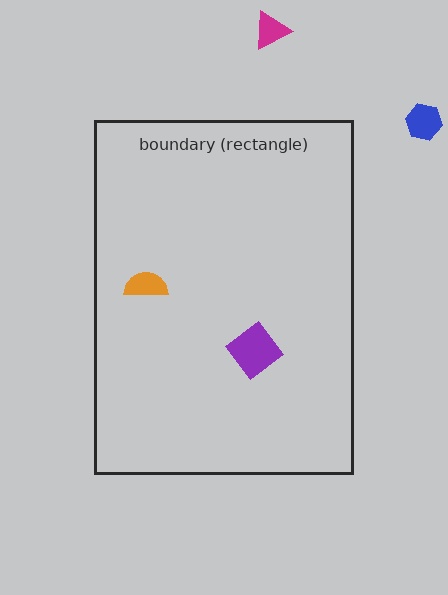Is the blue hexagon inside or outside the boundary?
Outside.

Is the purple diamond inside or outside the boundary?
Inside.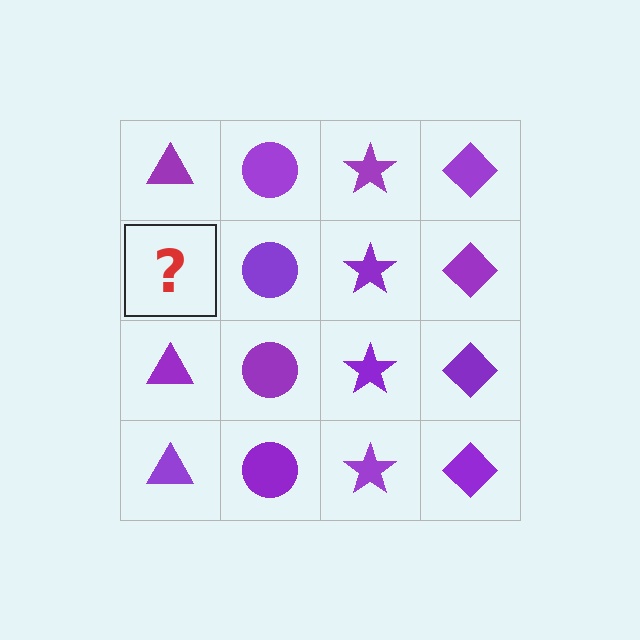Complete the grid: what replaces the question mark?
The question mark should be replaced with a purple triangle.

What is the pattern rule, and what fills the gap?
The rule is that each column has a consistent shape. The gap should be filled with a purple triangle.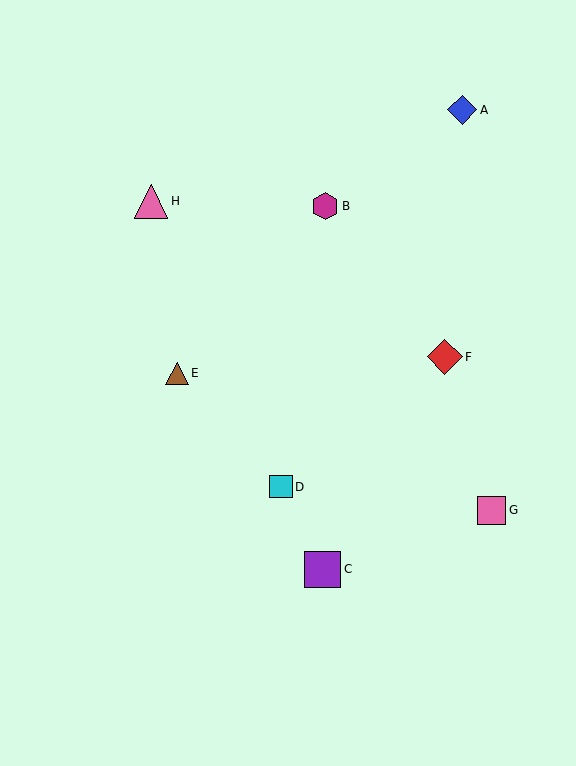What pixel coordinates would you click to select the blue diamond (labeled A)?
Click at (462, 110) to select the blue diamond A.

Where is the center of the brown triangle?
The center of the brown triangle is at (177, 373).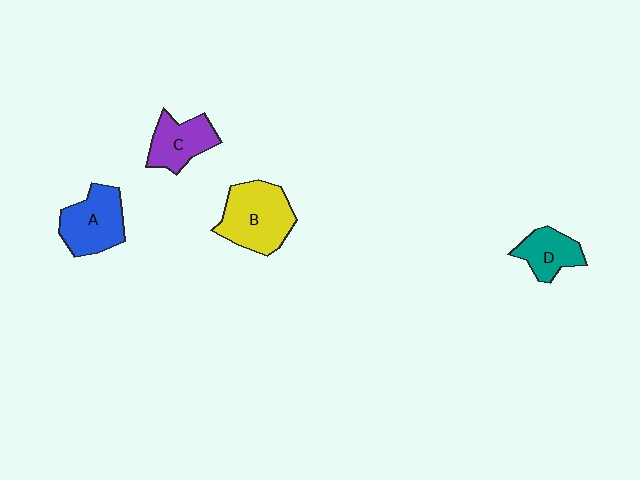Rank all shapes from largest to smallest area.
From largest to smallest: B (yellow), A (blue), C (purple), D (teal).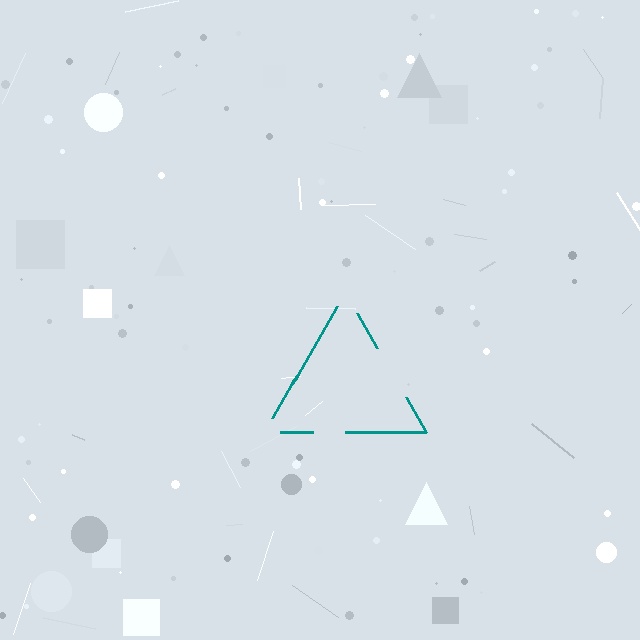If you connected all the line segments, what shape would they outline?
They would outline a triangle.